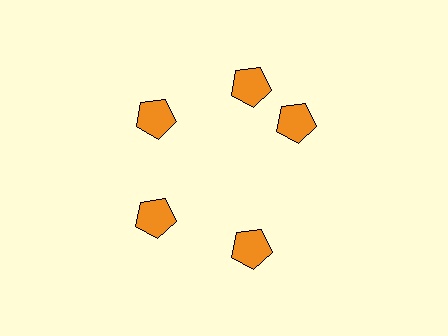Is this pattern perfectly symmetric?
No. The 5 orange pentagons are arranged in a ring, but one element near the 3 o'clock position is rotated out of alignment along the ring, breaking the 5-fold rotational symmetry.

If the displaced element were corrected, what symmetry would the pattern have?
It would have 5-fold rotational symmetry — the pattern would map onto itself every 72 degrees.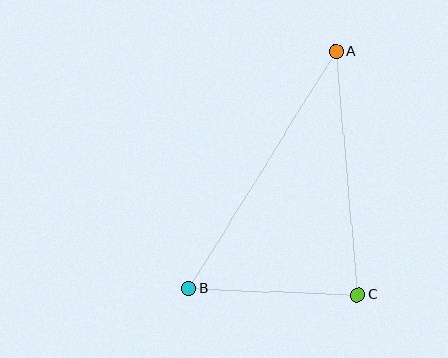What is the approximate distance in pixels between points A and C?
The distance between A and C is approximately 245 pixels.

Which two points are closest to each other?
Points B and C are closest to each other.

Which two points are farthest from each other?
Points A and B are farthest from each other.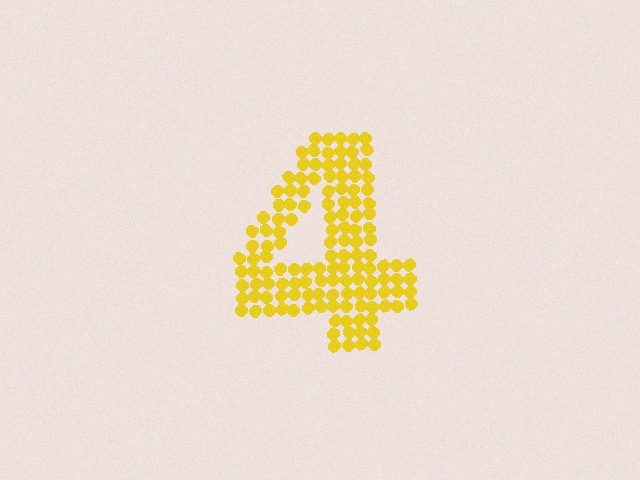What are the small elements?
The small elements are circles.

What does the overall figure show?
The overall figure shows the digit 4.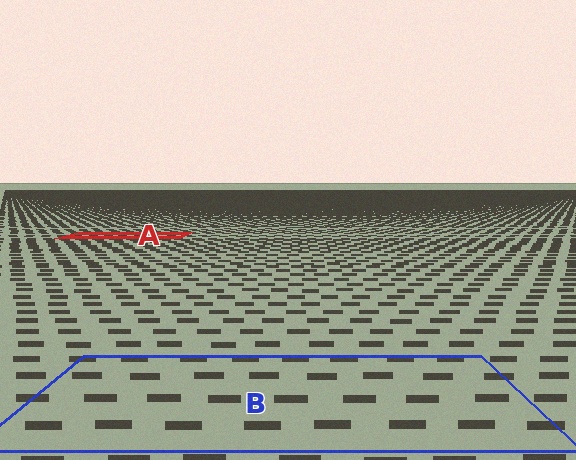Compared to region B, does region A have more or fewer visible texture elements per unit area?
Region A has more texture elements per unit area — they are packed more densely because it is farther away.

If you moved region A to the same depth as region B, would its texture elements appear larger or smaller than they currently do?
They would appear larger. At a closer depth, the same texture elements are projected at a bigger on-screen size.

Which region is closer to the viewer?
Region B is closer. The texture elements there are larger and more spread out.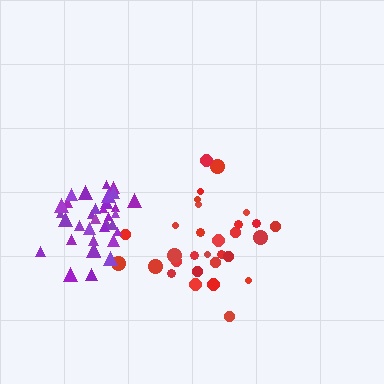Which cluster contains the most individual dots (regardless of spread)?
Purple (34).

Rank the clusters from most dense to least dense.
purple, red.